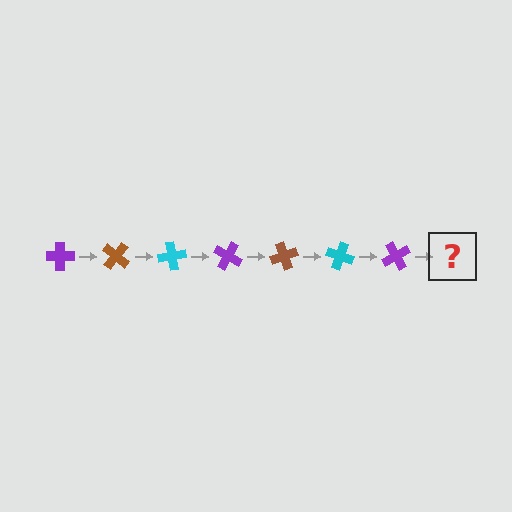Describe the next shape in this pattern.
It should be a brown cross, rotated 280 degrees from the start.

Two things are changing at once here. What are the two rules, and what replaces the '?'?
The two rules are that it rotates 40 degrees each step and the color cycles through purple, brown, and cyan. The '?' should be a brown cross, rotated 280 degrees from the start.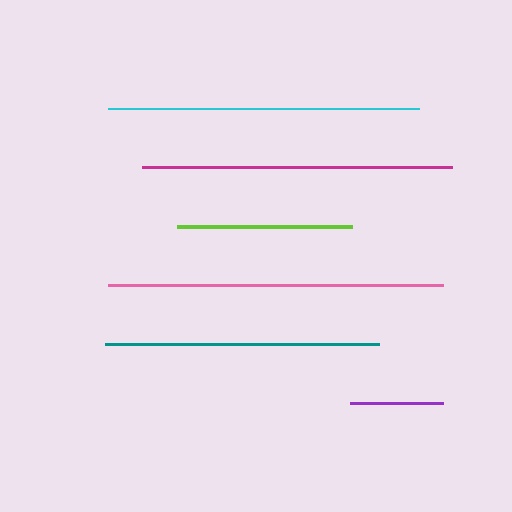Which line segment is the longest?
The pink line is the longest at approximately 335 pixels.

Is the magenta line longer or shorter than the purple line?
The magenta line is longer than the purple line.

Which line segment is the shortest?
The purple line is the shortest at approximately 93 pixels.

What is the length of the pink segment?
The pink segment is approximately 335 pixels long.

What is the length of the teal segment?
The teal segment is approximately 274 pixels long.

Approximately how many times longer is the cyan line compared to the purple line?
The cyan line is approximately 3.3 times the length of the purple line.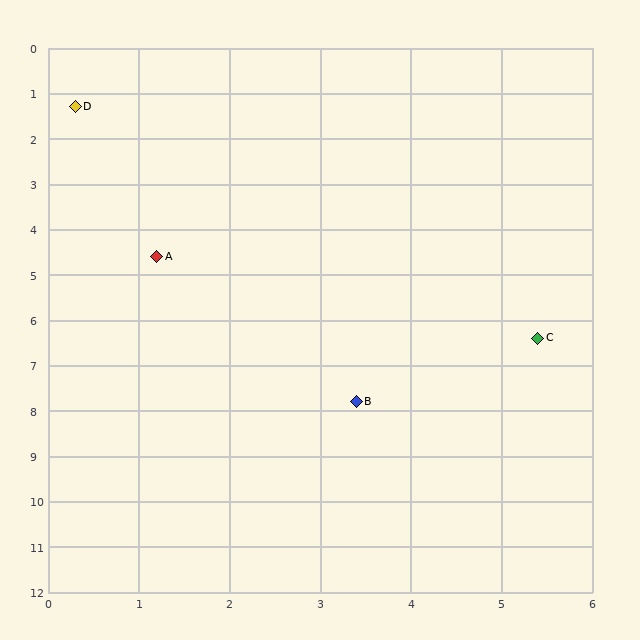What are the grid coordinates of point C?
Point C is at approximately (5.4, 6.4).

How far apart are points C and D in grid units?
Points C and D are about 7.2 grid units apart.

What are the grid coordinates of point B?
Point B is at approximately (3.4, 7.8).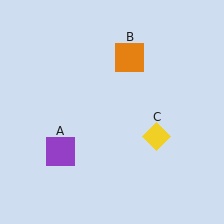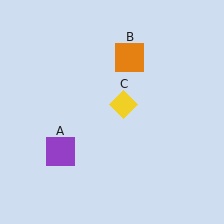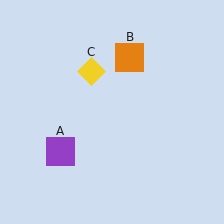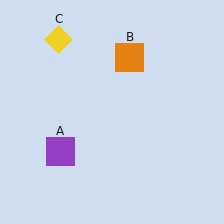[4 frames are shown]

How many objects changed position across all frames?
1 object changed position: yellow diamond (object C).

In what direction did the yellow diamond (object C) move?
The yellow diamond (object C) moved up and to the left.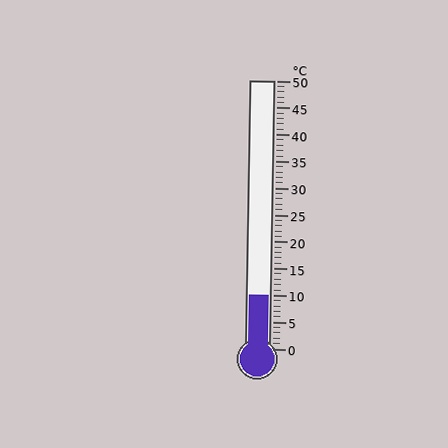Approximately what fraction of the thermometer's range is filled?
The thermometer is filled to approximately 20% of its range.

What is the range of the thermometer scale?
The thermometer scale ranges from 0°C to 50°C.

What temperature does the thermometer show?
The thermometer shows approximately 10°C.